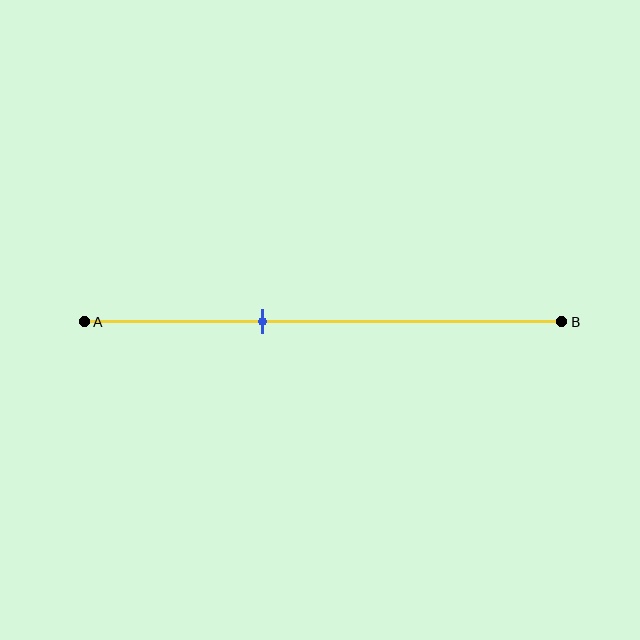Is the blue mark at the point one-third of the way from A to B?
No, the mark is at about 35% from A, not at the 33% one-third point.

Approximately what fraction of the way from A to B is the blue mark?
The blue mark is approximately 35% of the way from A to B.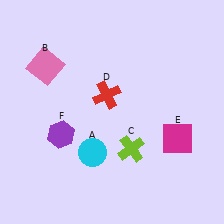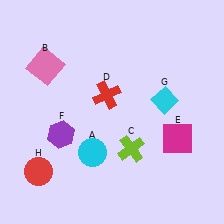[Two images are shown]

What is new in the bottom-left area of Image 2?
A red circle (H) was added in the bottom-left area of Image 2.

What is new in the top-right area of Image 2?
A cyan diamond (G) was added in the top-right area of Image 2.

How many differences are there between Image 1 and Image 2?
There are 2 differences between the two images.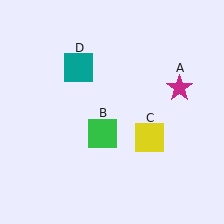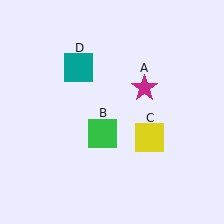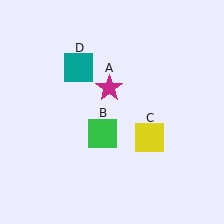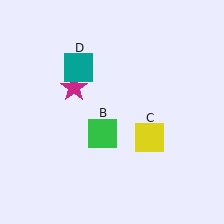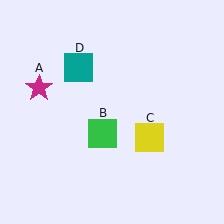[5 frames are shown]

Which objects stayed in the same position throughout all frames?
Green square (object B) and yellow square (object C) and teal square (object D) remained stationary.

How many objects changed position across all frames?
1 object changed position: magenta star (object A).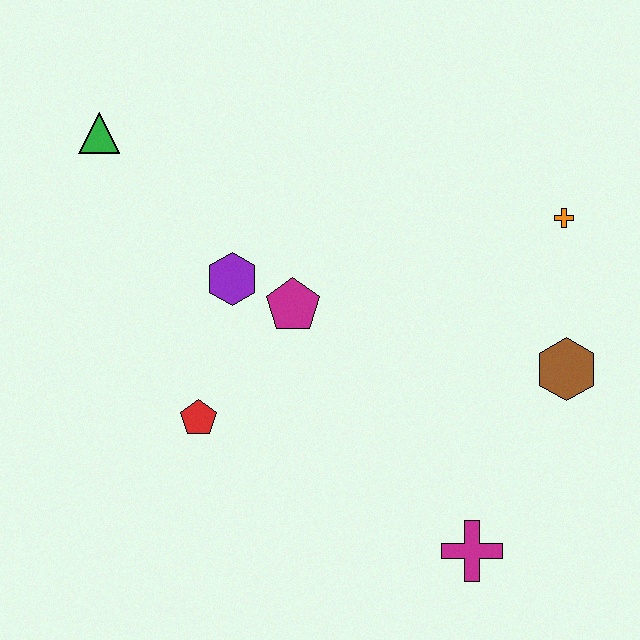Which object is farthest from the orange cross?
The green triangle is farthest from the orange cross.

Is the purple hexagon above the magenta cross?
Yes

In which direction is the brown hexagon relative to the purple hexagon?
The brown hexagon is to the right of the purple hexagon.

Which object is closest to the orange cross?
The brown hexagon is closest to the orange cross.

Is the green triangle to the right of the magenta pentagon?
No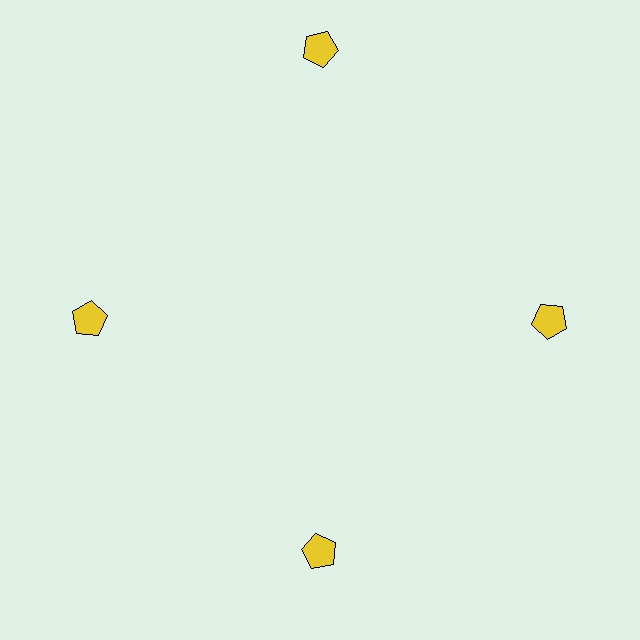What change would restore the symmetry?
The symmetry would be restored by moving it inward, back onto the ring so that all 4 pentagons sit at equal angles and equal distance from the center.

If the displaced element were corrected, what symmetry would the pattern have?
It would have 4-fold rotational symmetry — the pattern would map onto itself every 90 degrees.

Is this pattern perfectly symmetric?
No. The 4 yellow pentagons are arranged in a ring, but one element near the 12 o'clock position is pushed outward from the center, breaking the 4-fold rotational symmetry.